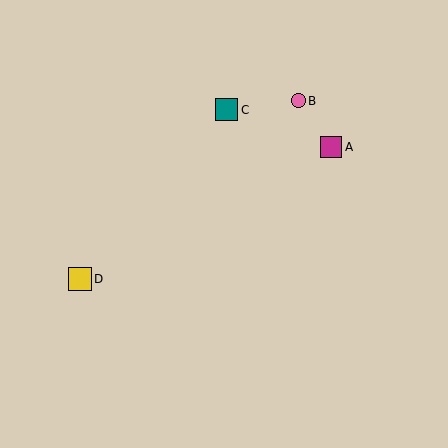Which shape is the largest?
The yellow square (labeled D) is the largest.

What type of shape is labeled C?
Shape C is a teal square.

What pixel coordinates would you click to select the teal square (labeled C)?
Click at (227, 110) to select the teal square C.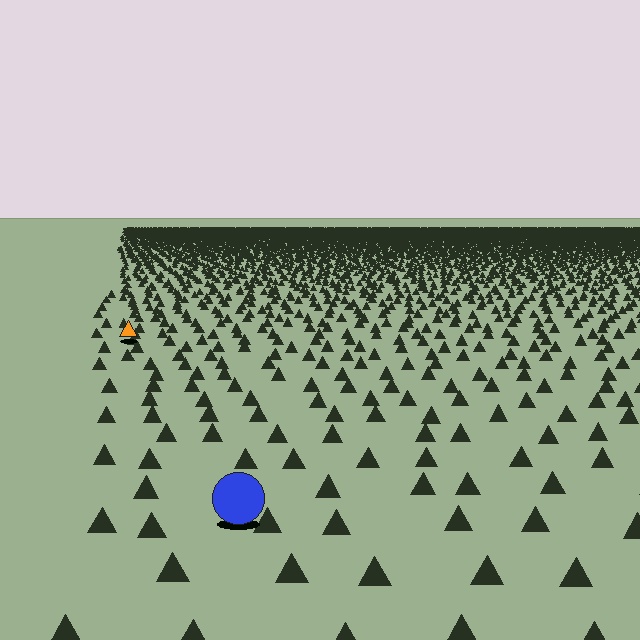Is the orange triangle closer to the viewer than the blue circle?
No. The blue circle is closer — you can tell from the texture gradient: the ground texture is coarser near it.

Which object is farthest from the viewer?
The orange triangle is farthest from the viewer. It appears smaller and the ground texture around it is denser.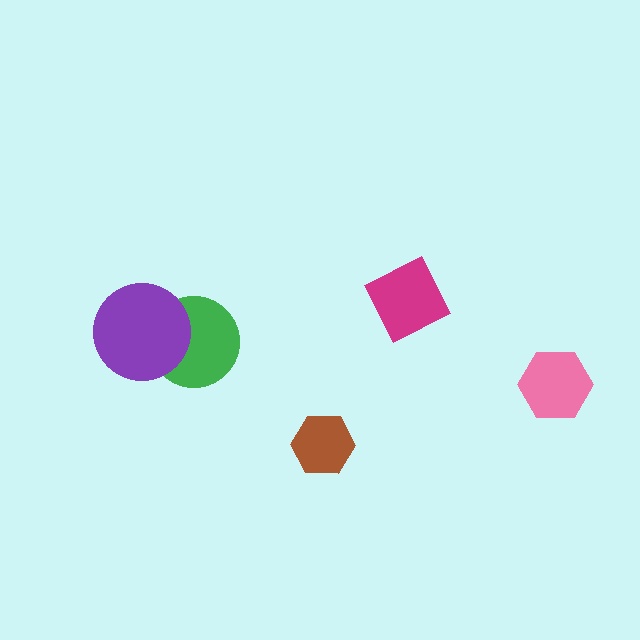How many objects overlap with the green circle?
1 object overlaps with the green circle.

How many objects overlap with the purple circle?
1 object overlaps with the purple circle.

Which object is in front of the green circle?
The purple circle is in front of the green circle.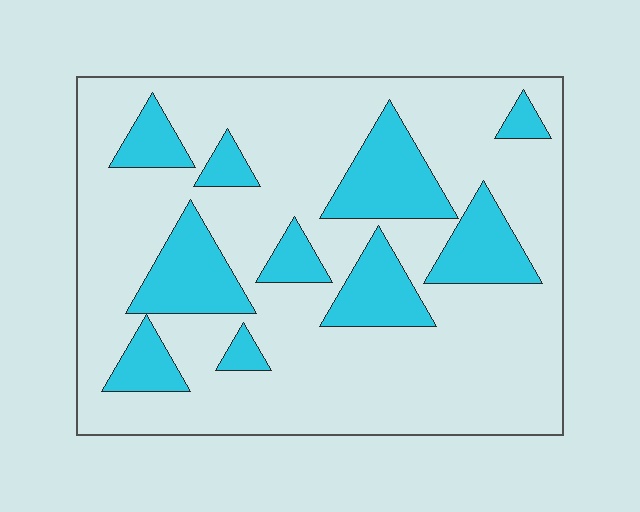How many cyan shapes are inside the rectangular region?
10.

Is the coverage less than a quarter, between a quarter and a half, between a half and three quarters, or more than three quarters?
Less than a quarter.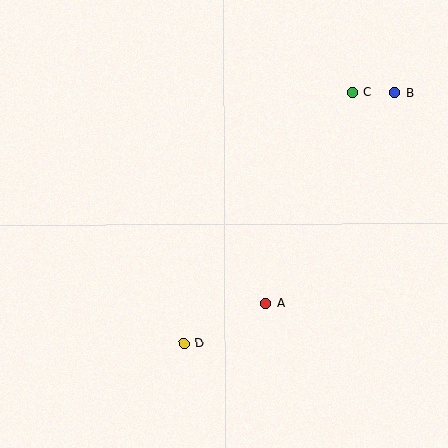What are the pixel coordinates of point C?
Point C is at (353, 92).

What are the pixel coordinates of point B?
Point B is at (395, 93).